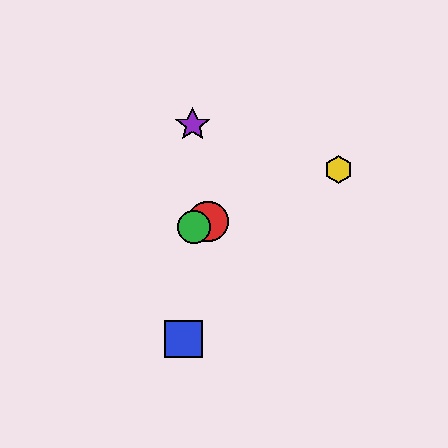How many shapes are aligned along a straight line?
3 shapes (the red circle, the green circle, the yellow hexagon) are aligned along a straight line.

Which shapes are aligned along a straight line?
The red circle, the green circle, the yellow hexagon are aligned along a straight line.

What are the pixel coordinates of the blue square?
The blue square is at (183, 339).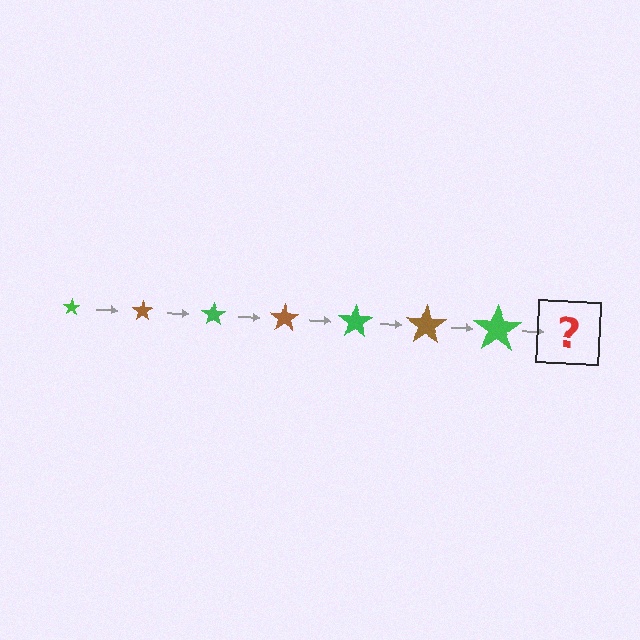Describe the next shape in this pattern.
It should be a brown star, larger than the previous one.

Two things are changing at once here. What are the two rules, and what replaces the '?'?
The two rules are that the star grows larger each step and the color cycles through green and brown. The '?' should be a brown star, larger than the previous one.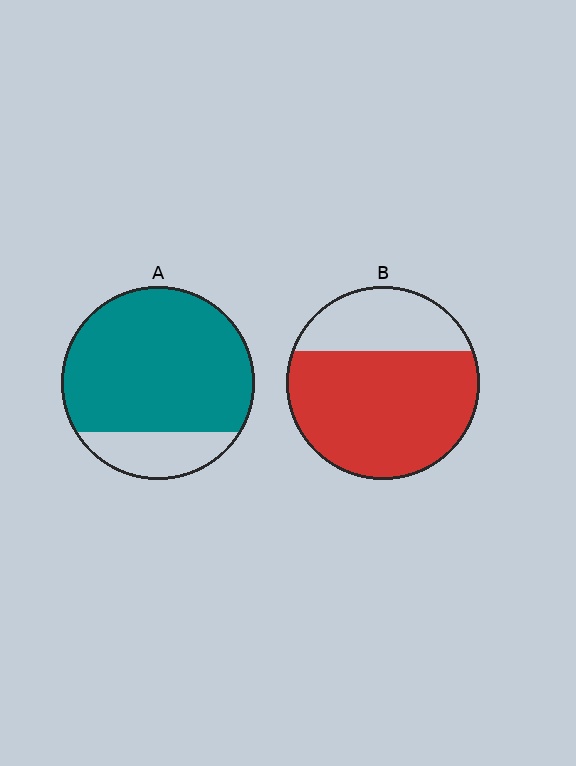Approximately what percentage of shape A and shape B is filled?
A is approximately 80% and B is approximately 70%.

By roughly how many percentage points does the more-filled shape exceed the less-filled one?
By roughly 10 percentage points (A over B).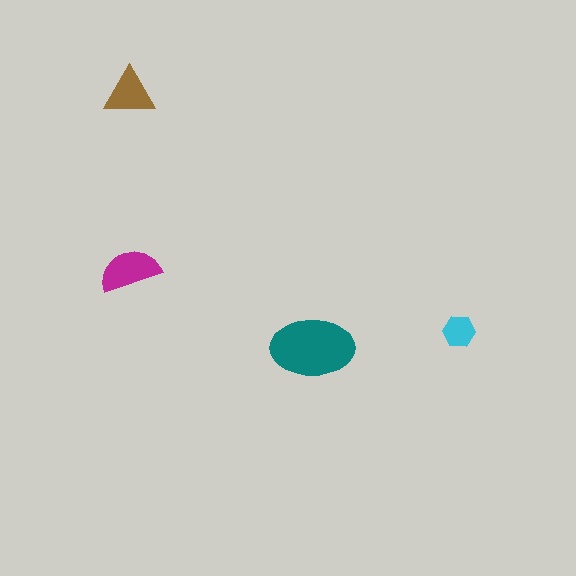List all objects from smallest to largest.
The cyan hexagon, the brown triangle, the magenta semicircle, the teal ellipse.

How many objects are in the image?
There are 4 objects in the image.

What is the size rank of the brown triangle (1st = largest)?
3rd.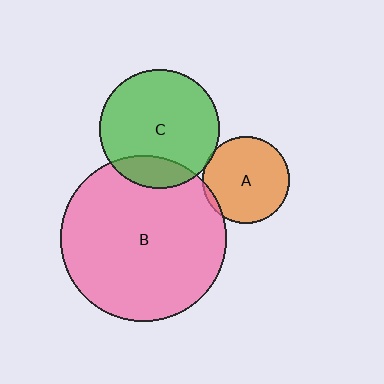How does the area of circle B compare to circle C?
Approximately 1.9 times.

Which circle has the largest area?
Circle B (pink).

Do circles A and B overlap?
Yes.